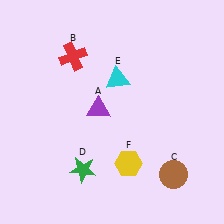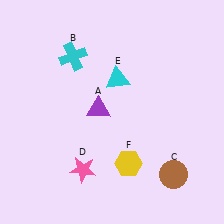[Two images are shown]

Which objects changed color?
B changed from red to cyan. D changed from green to pink.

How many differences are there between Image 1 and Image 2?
There are 2 differences between the two images.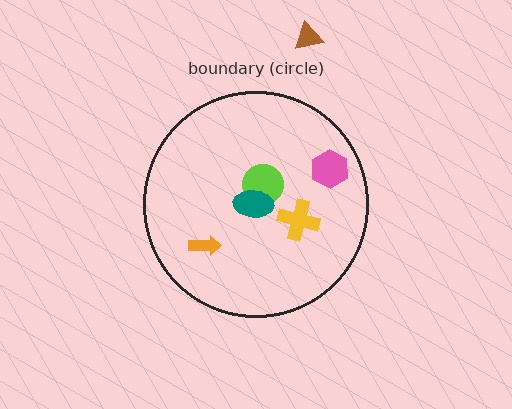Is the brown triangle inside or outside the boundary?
Outside.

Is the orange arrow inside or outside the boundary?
Inside.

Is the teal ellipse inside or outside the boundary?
Inside.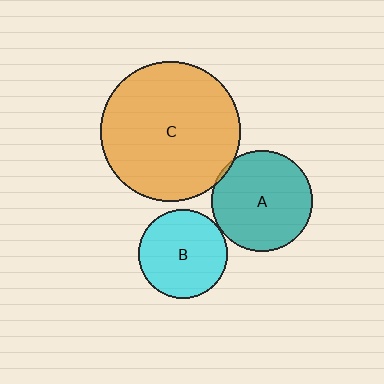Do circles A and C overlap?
Yes.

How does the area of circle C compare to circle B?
Approximately 2.4 times.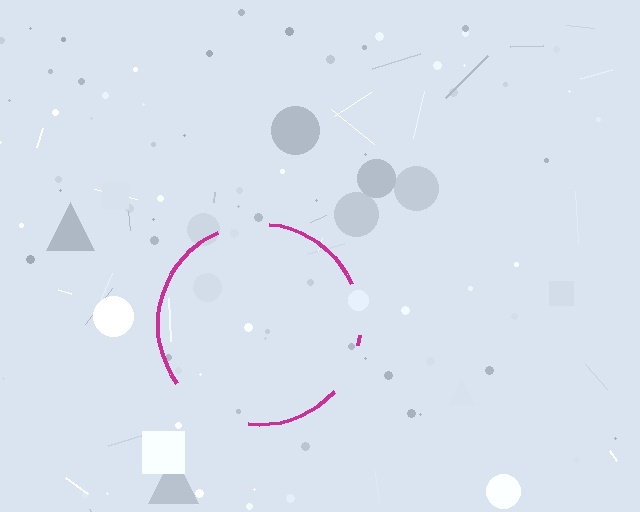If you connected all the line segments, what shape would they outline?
They would outline a circle.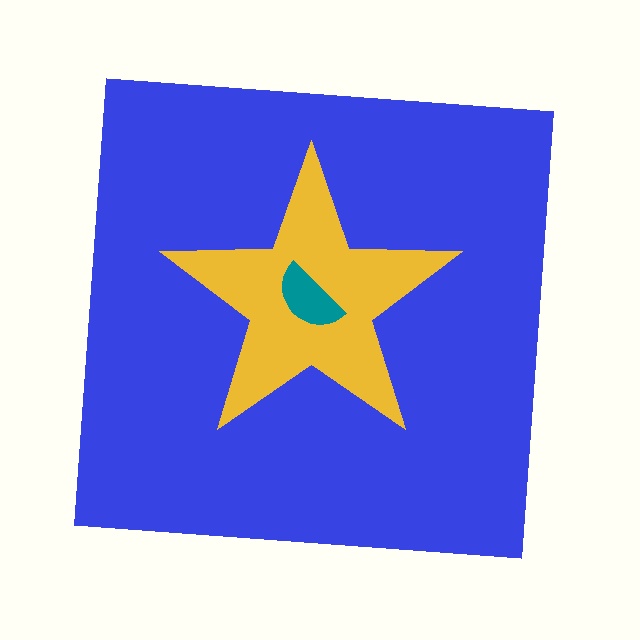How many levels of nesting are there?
3.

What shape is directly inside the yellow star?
The teal semicircle.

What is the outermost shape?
The blue square.